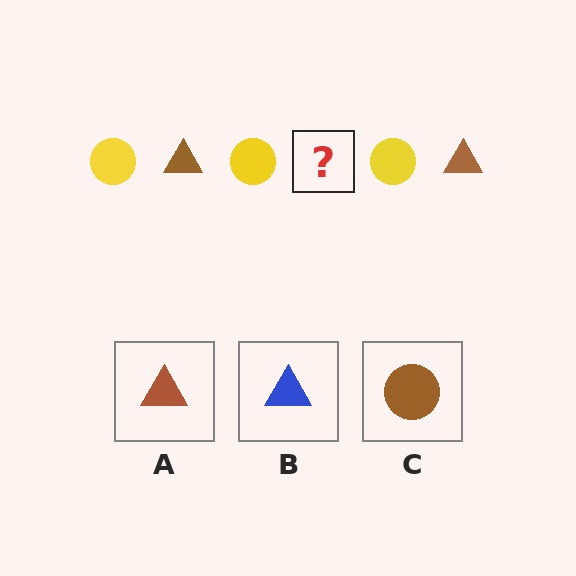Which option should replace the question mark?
Option A.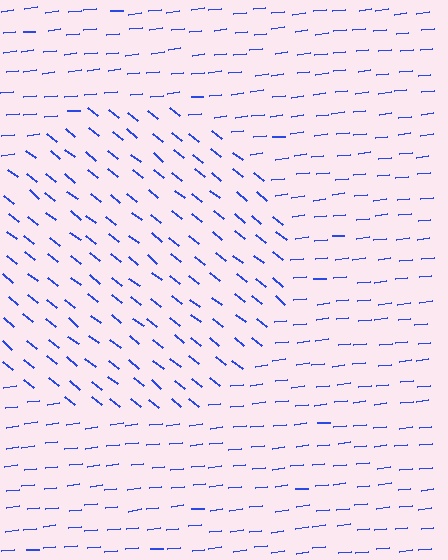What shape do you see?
I see a circle.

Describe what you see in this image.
The image is filled with small blue line segments. A circle region in the image has lines oriented differently from the surrounding lines, creating a visible texture boundary.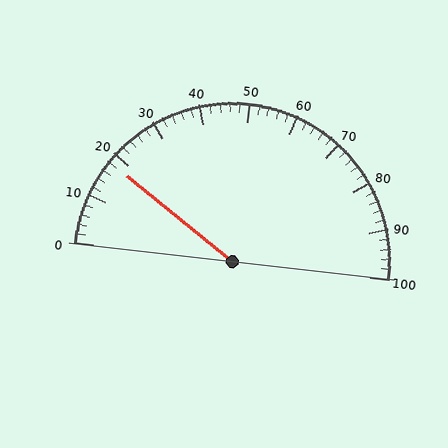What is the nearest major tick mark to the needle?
The nearest major tick mark is 20.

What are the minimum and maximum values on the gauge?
The gauge ranges from 0 to 100.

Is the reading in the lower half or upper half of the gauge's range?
The reading is in the lower half of the range (0 to 100).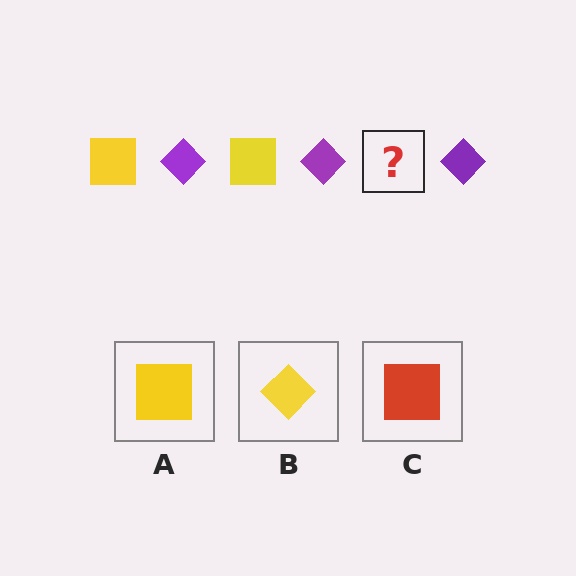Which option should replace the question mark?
Option A.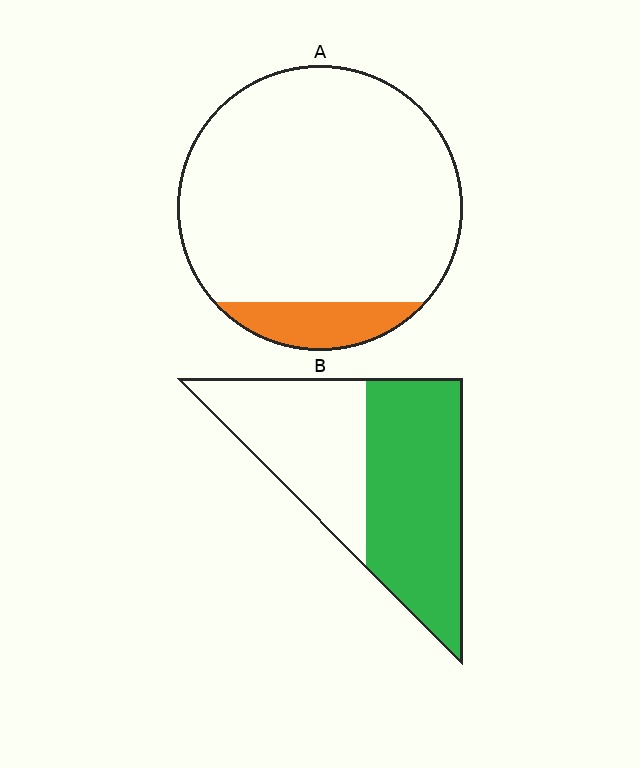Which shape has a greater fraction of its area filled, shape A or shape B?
Shape B.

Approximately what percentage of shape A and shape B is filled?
A is approximately 10% and B is approximately 55%.